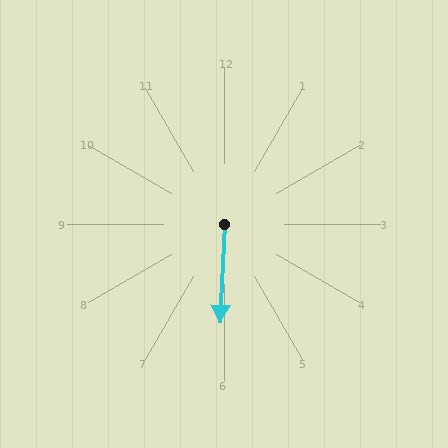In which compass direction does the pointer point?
South.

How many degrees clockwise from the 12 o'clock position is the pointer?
Approximately 182 degrees.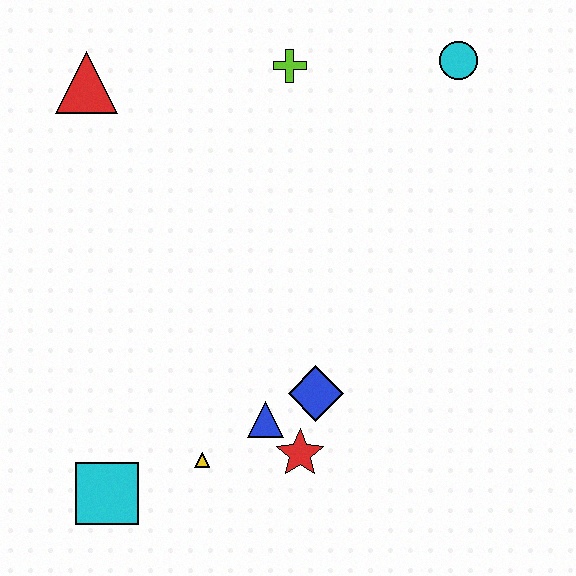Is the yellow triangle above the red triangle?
No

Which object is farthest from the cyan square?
The cyan circle is farthest from the cyan square.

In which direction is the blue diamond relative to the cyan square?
The blue diamond is to the right of the cyan square.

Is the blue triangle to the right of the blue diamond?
No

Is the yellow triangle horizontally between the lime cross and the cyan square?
Yes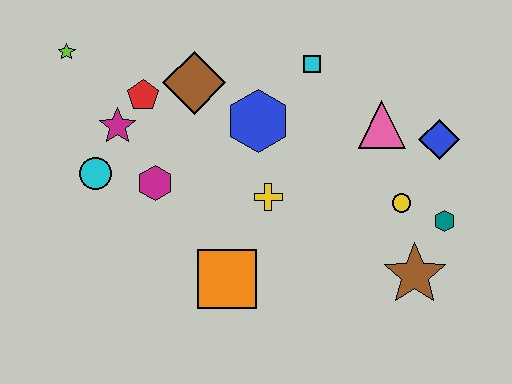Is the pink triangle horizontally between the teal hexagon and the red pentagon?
Yes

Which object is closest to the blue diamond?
The pink triangle is closest to the blue diamond.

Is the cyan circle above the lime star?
No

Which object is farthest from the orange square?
The lime star is farthest from the orange square.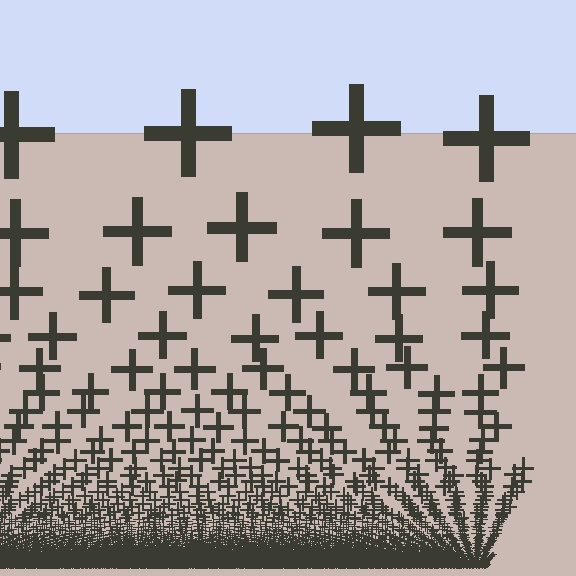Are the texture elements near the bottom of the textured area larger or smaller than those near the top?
Smaller. The gradient is inverted — elements near the bottom are smaller and denser.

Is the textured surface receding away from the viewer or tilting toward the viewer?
The surface appears to tilt toward the viewer. Texture elements get larger and sparser toward the top.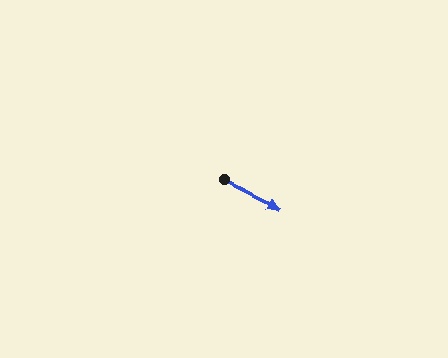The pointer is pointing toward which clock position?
Roughly 4 o'clock.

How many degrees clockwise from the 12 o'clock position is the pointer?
Approximately 116 degrees.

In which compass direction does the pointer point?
Southeast.